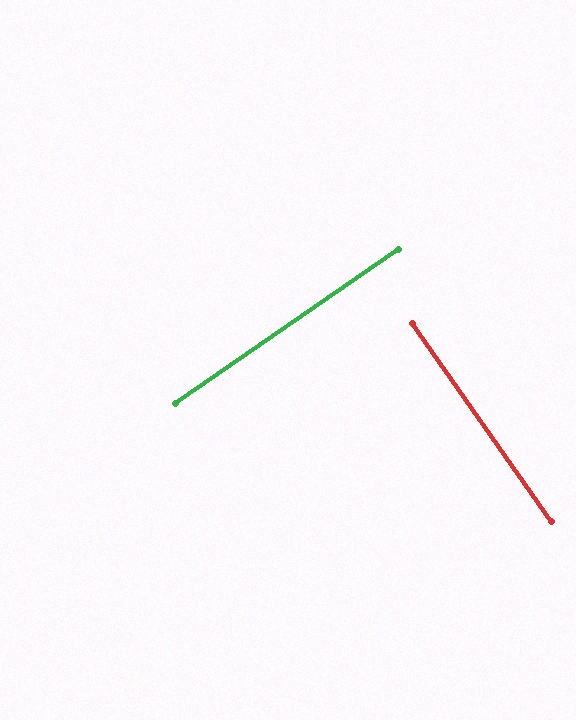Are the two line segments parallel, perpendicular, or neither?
Perpendicular — they meet at approximately 90°.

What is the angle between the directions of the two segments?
Approximately 90 degrees.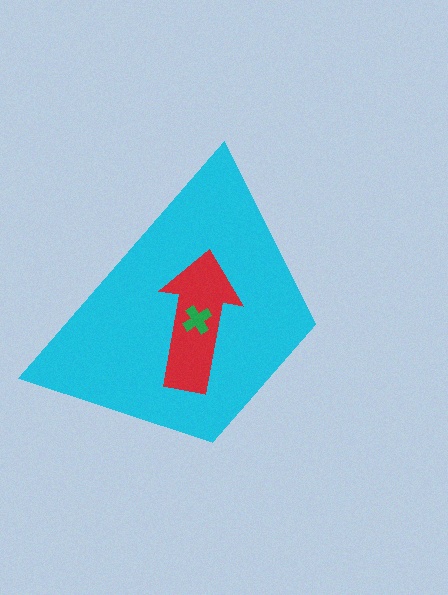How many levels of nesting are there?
3.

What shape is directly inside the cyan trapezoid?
The red arrow.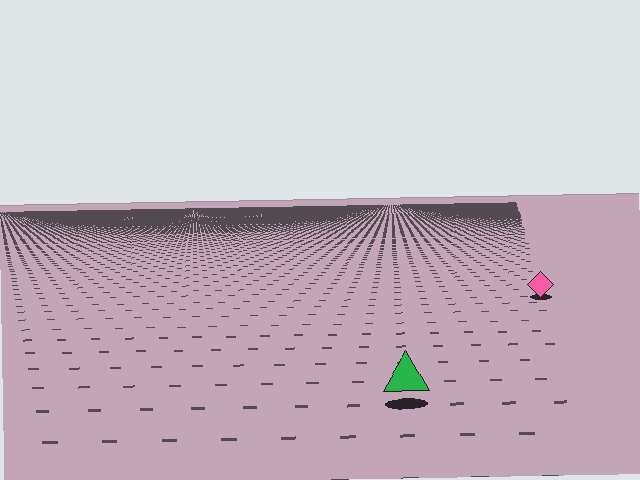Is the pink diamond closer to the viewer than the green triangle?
No. The green triangle is closer — you can tell from the texture gradient: the ground texture is coarser near it.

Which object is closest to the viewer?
The green triangle is closest. The texture marks near it are larger and more spread out.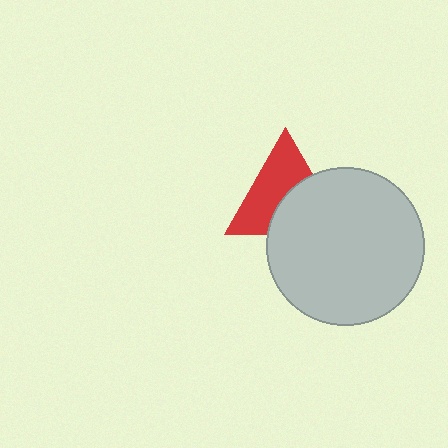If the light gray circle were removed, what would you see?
You would see the complete red triangle.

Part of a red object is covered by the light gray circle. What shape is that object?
It is a triangle.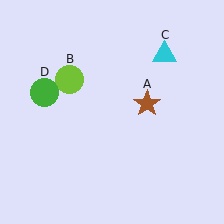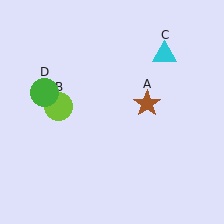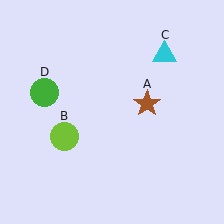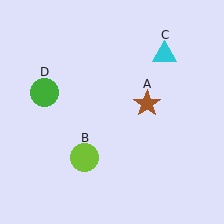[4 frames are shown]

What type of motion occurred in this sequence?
The lime circle (object B) rotated counterclockwise around the center of the scene.